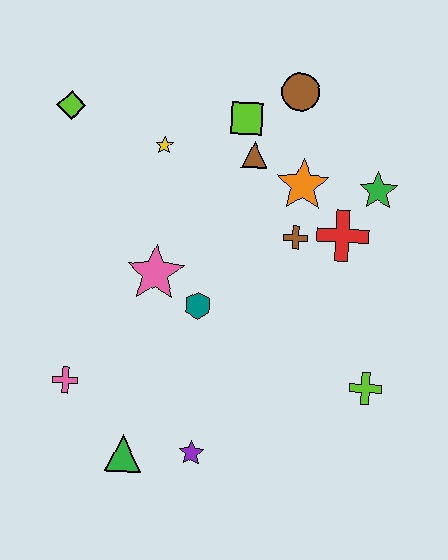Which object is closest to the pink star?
The teal hexagon is closest to the pink star.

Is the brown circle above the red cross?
Yes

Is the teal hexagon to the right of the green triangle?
Yes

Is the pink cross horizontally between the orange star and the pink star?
No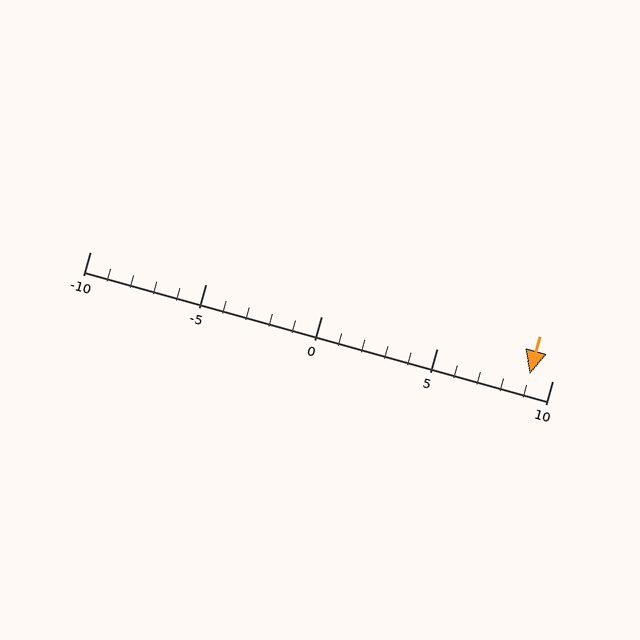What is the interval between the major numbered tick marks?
The major tick marks are spaced 5 units apart.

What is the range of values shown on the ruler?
The ruler shows values from -10 to 10.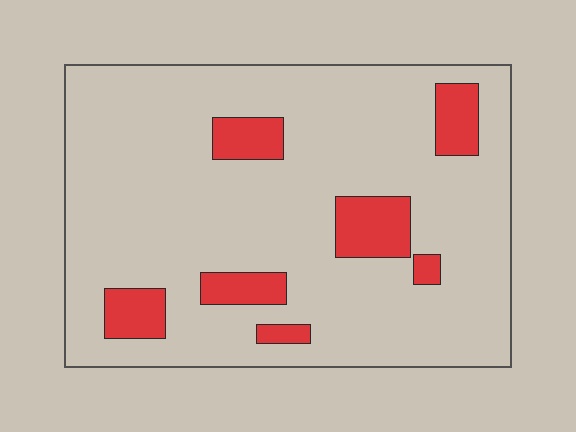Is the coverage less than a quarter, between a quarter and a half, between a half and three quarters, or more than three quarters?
Less than a quarter.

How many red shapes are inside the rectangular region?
7.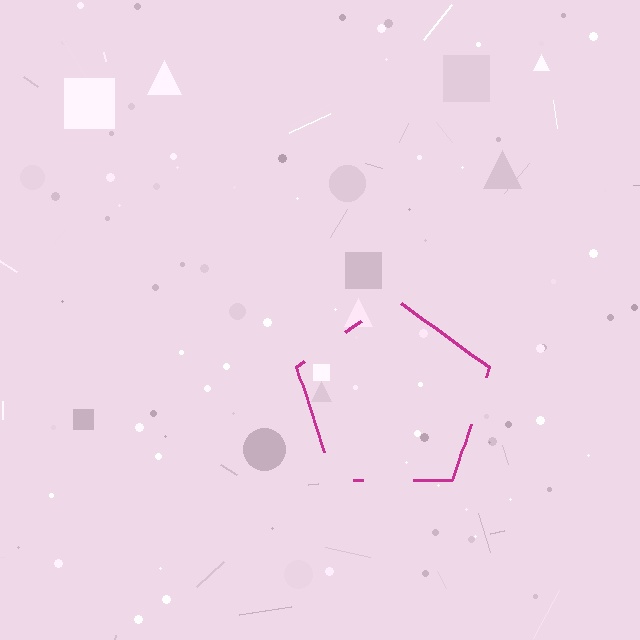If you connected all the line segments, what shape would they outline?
They would outline a pentagon.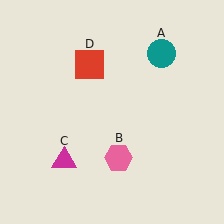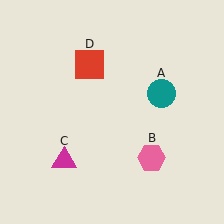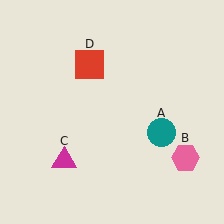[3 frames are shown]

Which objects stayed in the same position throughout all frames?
Magenta triangle (object C) and red square (object D) remained stationary.